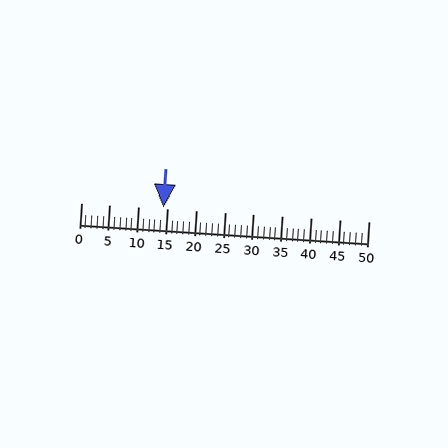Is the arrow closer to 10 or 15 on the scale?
The arrow is closer to 15.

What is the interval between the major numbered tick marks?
The major tick marks are spaced 5 units apart.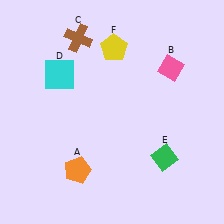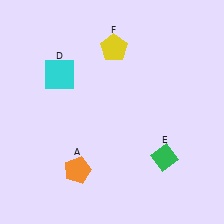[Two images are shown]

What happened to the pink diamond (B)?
The pink diamond (B) was removed in Image 2. It was in the top-right area of Image 1.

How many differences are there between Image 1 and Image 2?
There are 2 differences between the two images.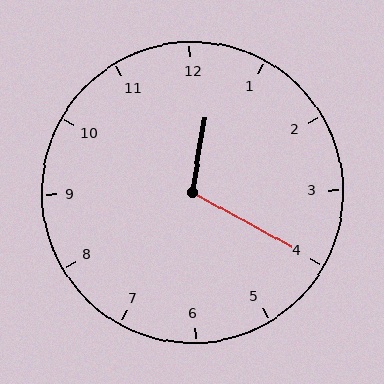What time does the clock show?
12:20.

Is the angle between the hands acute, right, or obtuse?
It is obtuse.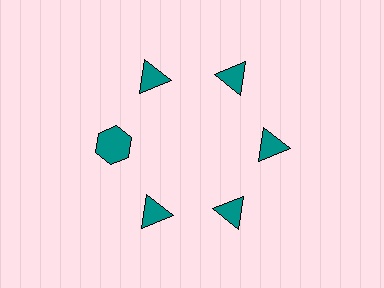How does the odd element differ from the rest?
It has a different shape: hexagon instead of triangle.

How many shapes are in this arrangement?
There are 6 shapes arranged in a ring pattern.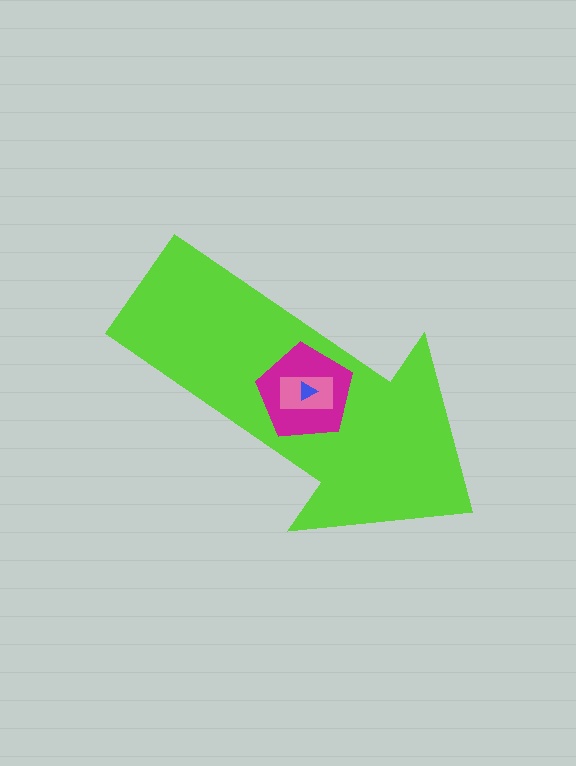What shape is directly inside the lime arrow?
The magenta pentagon.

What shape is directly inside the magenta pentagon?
The pink rectangle.